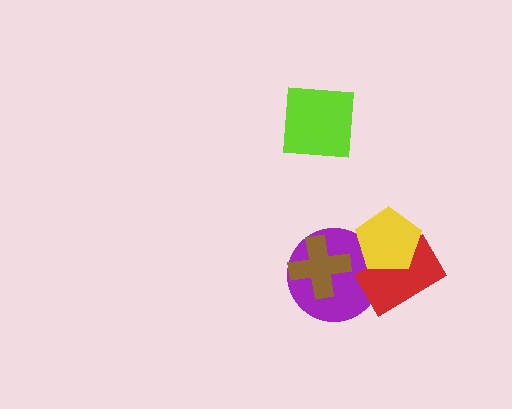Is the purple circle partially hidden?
Yes, it is partially covered by another shape.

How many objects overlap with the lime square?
0 objects overlap with the lime square.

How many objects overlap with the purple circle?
3 objects overlap with the purple circle.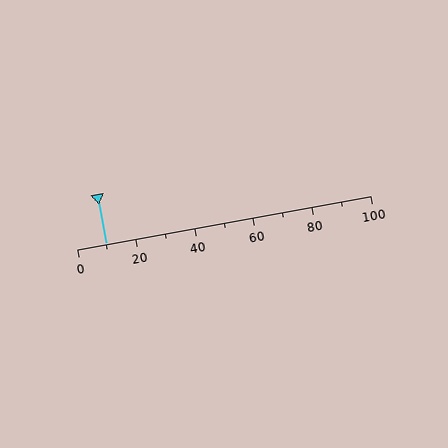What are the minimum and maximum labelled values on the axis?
The axis runs from 0 to 100.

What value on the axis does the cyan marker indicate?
The marker indicates approximately 10.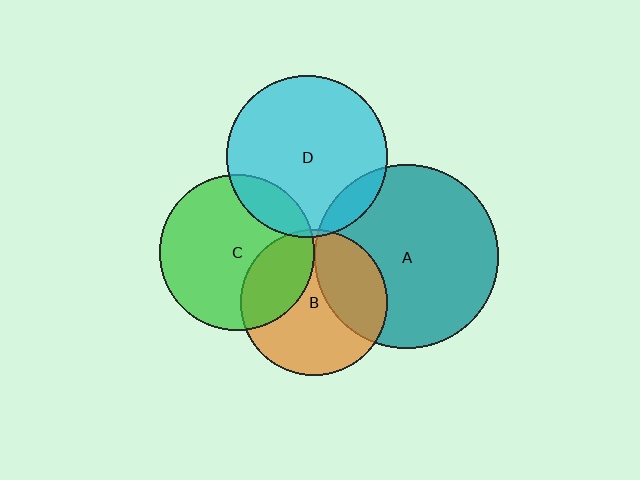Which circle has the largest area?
Circle A (teal).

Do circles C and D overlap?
Yes.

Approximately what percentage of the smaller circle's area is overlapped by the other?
Approximately 15%.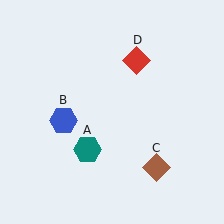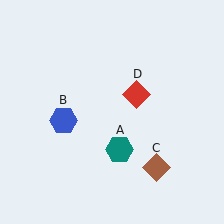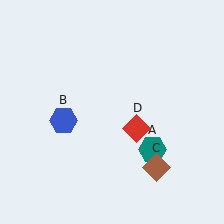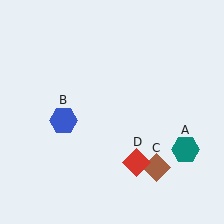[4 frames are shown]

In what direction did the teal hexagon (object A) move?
The teal hexagon (object A) moved right.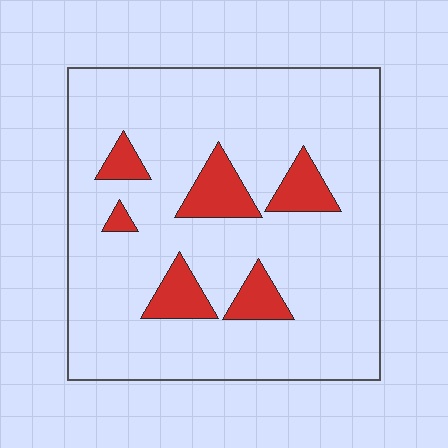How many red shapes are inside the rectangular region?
6.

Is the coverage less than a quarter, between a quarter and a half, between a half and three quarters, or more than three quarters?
Less than a quarter.